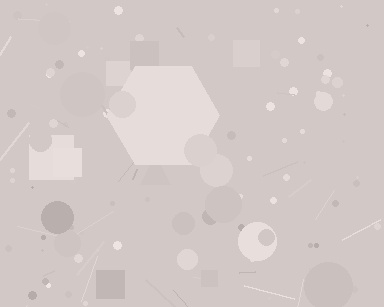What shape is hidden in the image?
A hexagon is hidden in the image.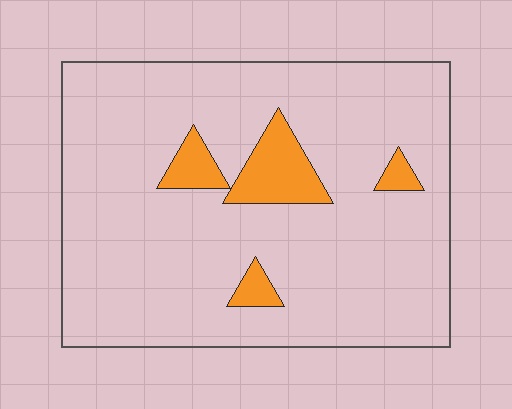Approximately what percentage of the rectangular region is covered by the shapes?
Approximately 10%.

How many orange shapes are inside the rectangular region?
4.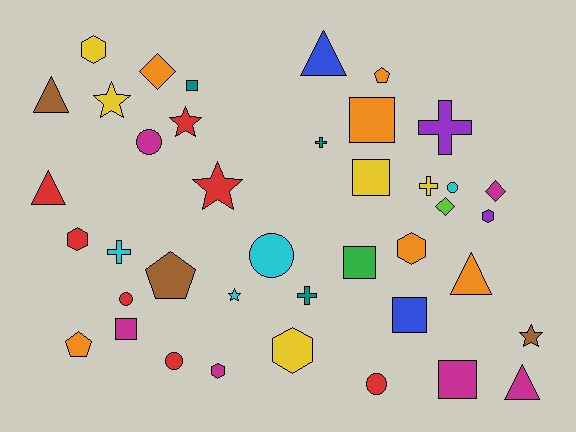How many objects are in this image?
There are 40 objects.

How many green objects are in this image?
There is 1 green object.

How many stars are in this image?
There are 5 stars.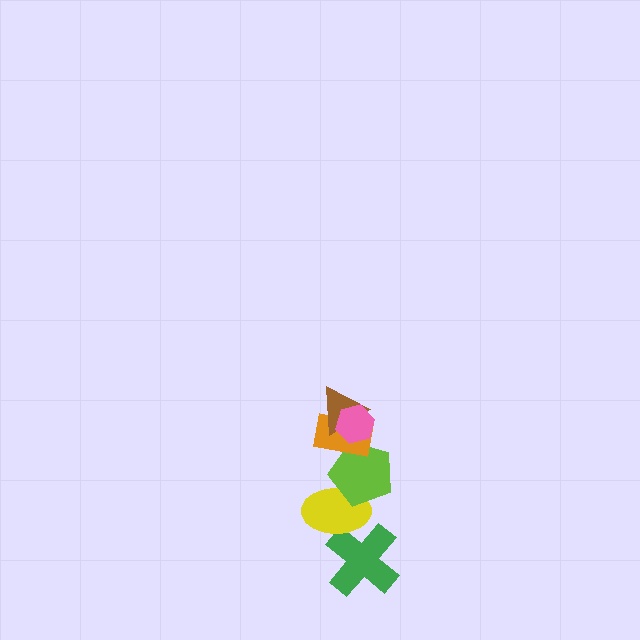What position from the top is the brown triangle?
The brown triangle is 2nd from the top.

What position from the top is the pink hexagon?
The pink hexagon is 1st from the top.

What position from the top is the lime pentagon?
The lime pentagon is 4th from the top.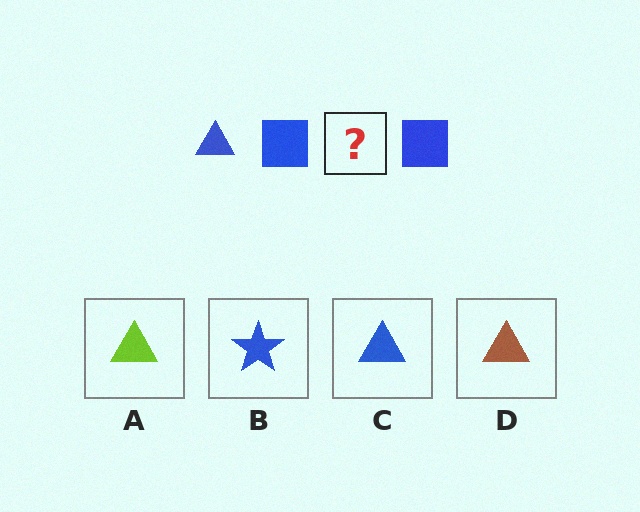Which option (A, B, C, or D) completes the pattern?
C.